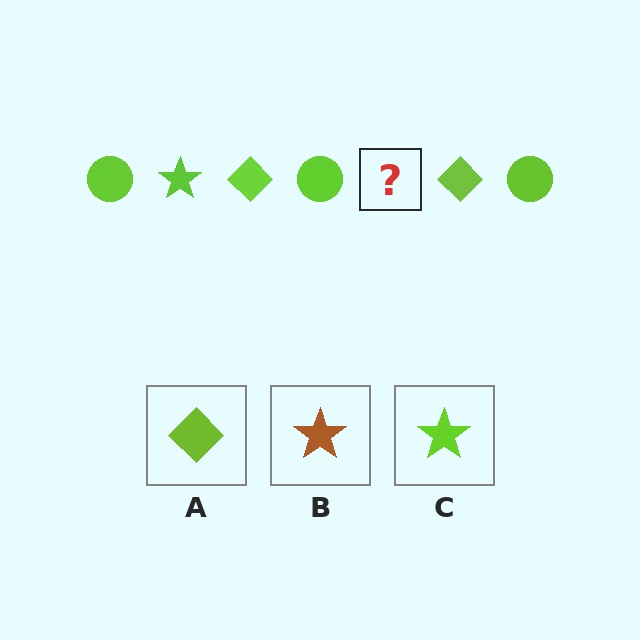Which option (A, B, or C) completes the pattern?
C.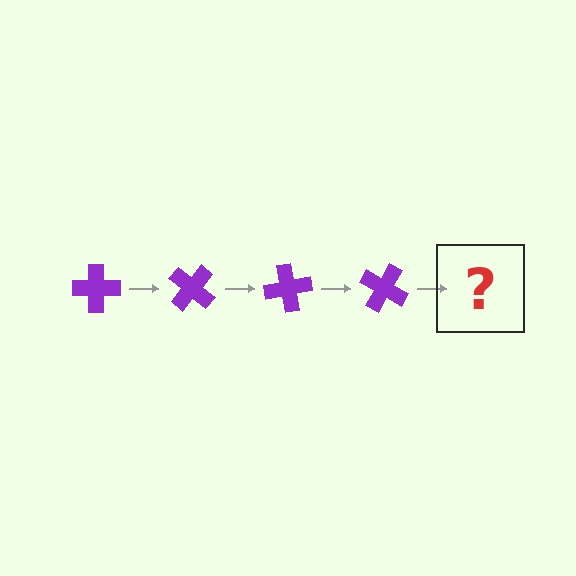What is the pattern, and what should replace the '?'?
The pattern is that the cross rotates 40 degrees each step. The '?' should be a purple cross rotated 160 degrees.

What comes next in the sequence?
The next element should be a purple cross rotated 160 degrees.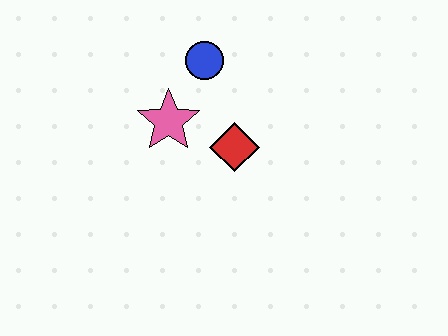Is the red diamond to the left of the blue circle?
No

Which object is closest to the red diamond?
The pink star is closest to the red diamond.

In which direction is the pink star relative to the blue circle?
The pink star is below the blue circle.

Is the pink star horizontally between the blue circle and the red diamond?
No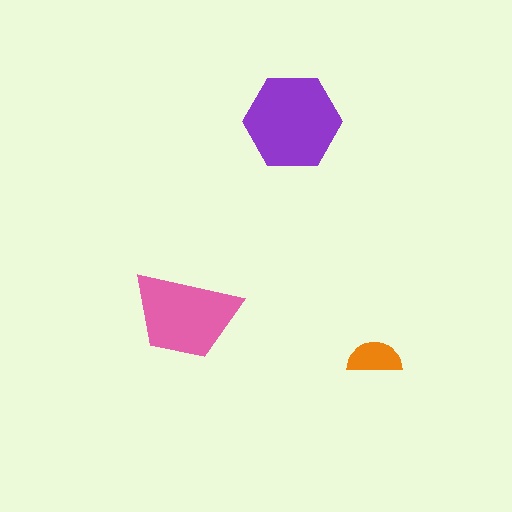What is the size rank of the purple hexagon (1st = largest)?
1st.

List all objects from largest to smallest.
The purple hexagon, the pink trapezoid, the orange semicircle.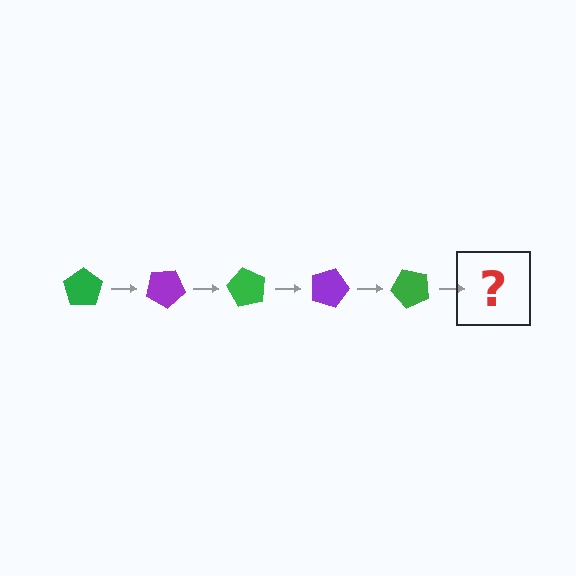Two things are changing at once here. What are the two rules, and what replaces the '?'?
The two rules are that it rotates 30 degrees each step and the color cycles through green and purple. The '?' should be a purple pentagon, rotated 150 degrees from the start.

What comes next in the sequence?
The next element should be a purple pentagon, rotated 150 degrees from the start.